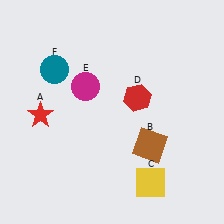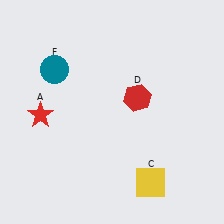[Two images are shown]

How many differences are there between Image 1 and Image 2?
There are 2 differences between the two images.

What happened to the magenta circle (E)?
The magenta circle (E) was removed in Image 2. It was in the top-left area of Image 1.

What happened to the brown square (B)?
The brown square (B) was removed in Image 2. It was in the bottom-right area of Image 1.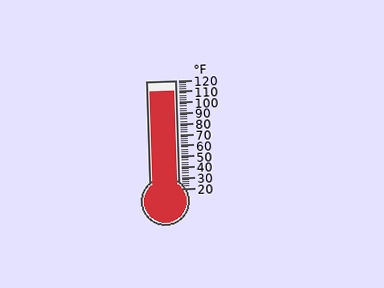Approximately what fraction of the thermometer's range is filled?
The thermometer is filled to approximately 90% of its range.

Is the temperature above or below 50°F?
The temperature is above 50°F.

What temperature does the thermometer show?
The thermometer shows approximately 110°F.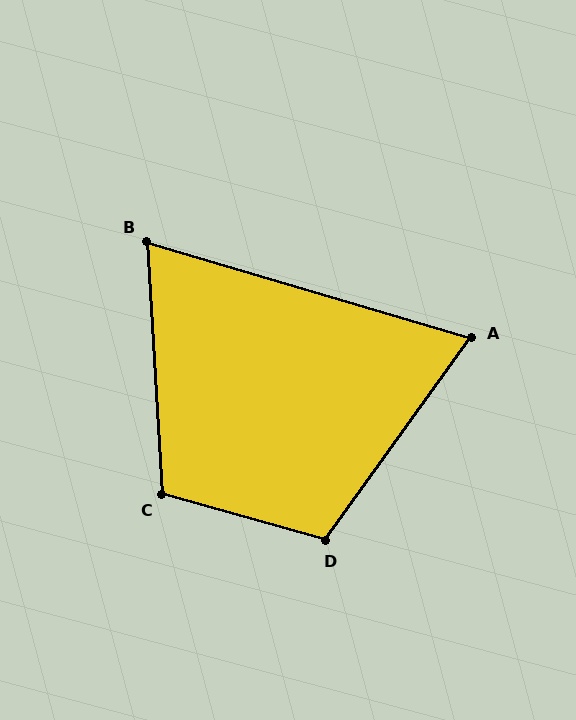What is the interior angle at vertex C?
Approximately 109 degrees (obtuse).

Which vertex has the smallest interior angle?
B, at approximately 70 degrees.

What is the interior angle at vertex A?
Approximately 71 degrees (acute).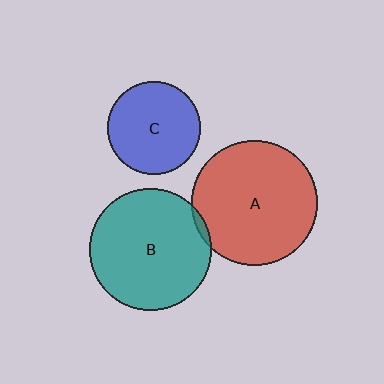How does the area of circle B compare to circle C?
Approximately 1.7 times.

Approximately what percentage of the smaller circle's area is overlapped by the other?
Approximately 5%.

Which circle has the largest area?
Circle A (red).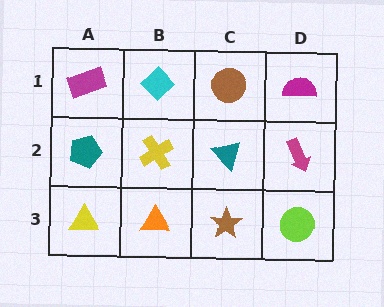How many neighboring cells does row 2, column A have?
3.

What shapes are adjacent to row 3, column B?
A yellow cross (row 2, column B), a yellow triangle (row 3, column A), a brown star (row 3, column C).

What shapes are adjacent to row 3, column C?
A teal triangle (row 2, column C), an orange triangle (row 3, column B), a lime circle (row 3, column D).